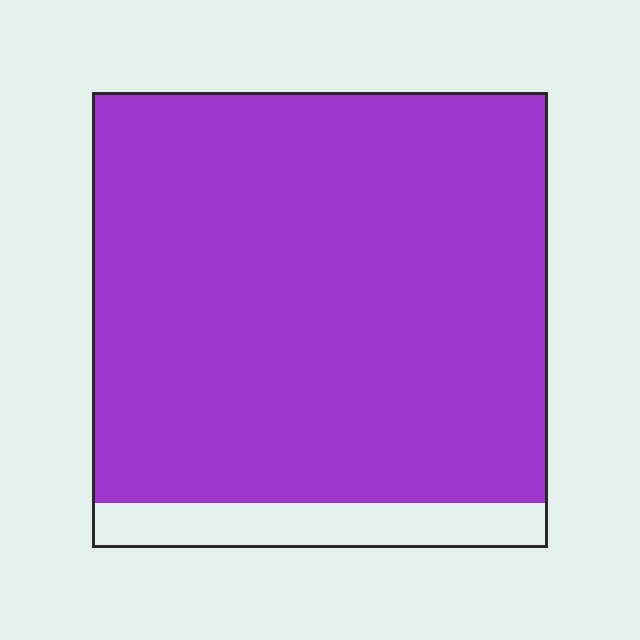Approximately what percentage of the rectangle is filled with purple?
Approximately 90%.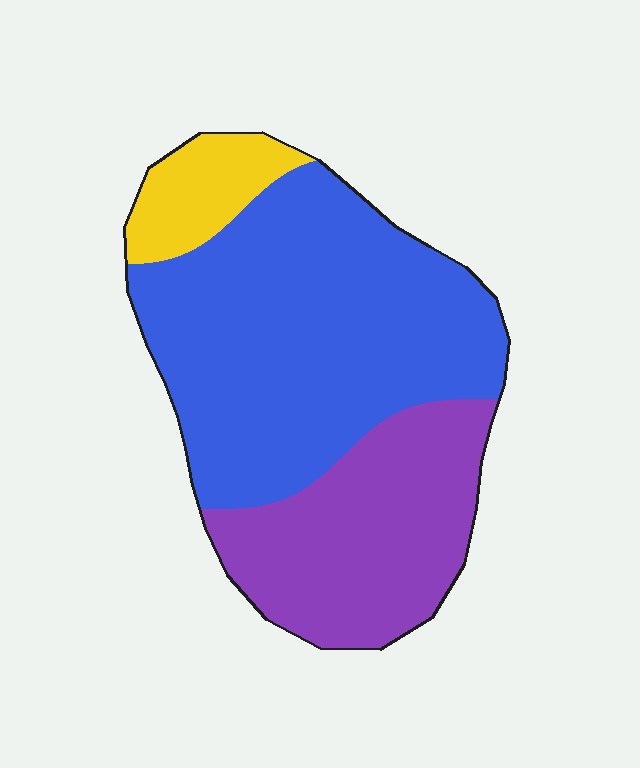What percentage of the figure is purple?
Purple covers around 30% of the figure.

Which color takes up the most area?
Blue, at roughly 60%.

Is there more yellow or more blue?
Blue.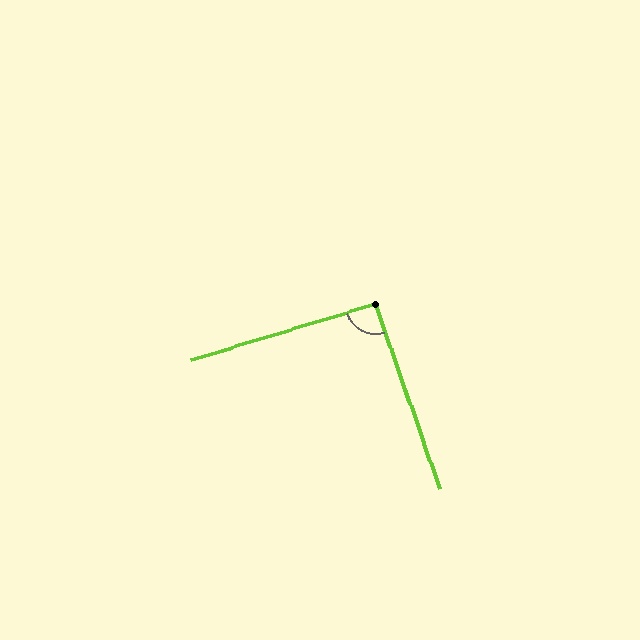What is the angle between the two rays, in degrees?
Approximately 92 degrees.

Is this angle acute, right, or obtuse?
It is approximately a right angle.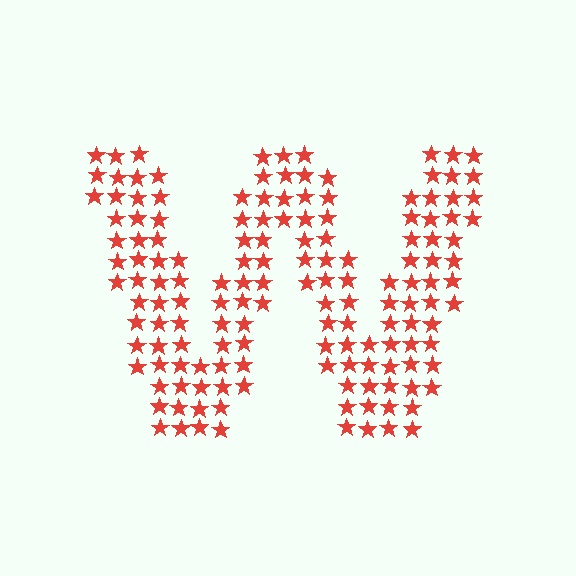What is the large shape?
The large shape is the letter W.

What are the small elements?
The small elements are stars.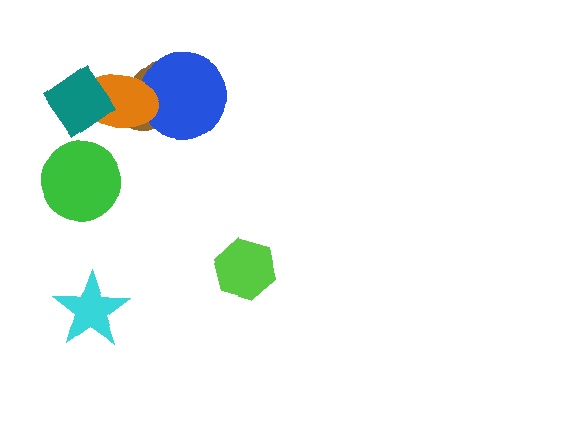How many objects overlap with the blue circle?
2 objects overlap with the blue circle.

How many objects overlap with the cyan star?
0 objects overlap with the cyan star.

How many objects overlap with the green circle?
0 objects overlap with the green circle.